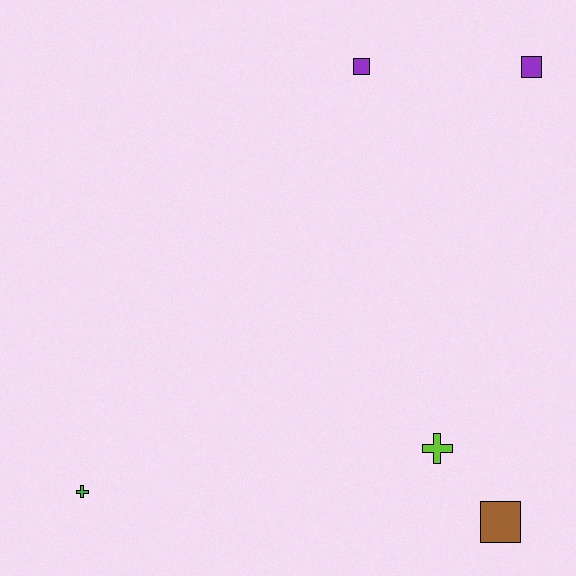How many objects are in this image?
There are 5 objects.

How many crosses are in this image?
There are 2 crosses.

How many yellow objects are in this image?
There are no yellow objects.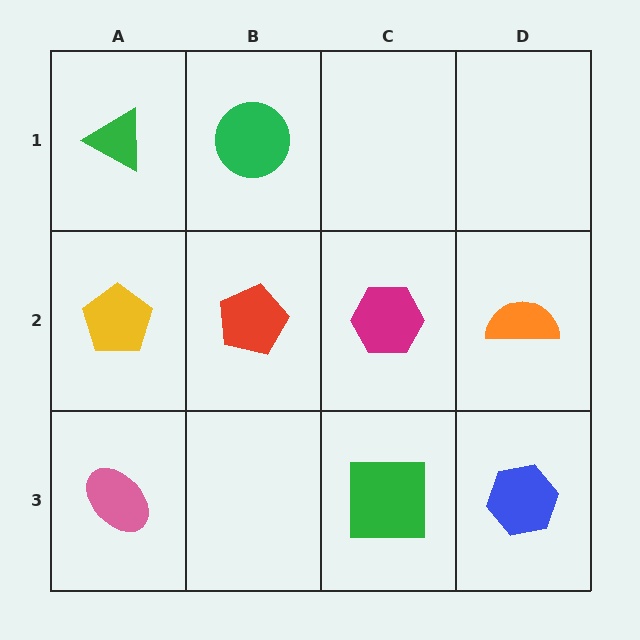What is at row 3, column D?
A blue hexagon.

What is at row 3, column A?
A pink ellipse.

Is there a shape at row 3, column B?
No, that cell is empty.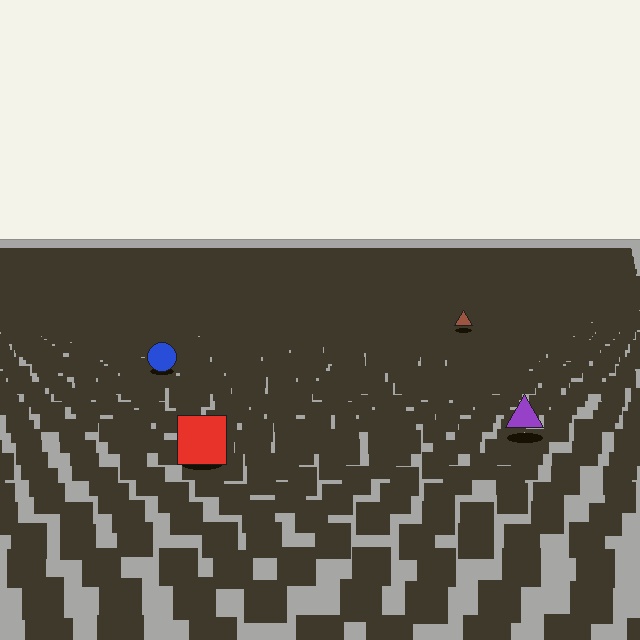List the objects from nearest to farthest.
From nearest to farthest: the red square, the purple triangle, the blue circle, the brown triangle.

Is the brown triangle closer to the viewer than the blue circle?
No. The blue circle is closer — you can tell from the texture gradient: the ground texture is coarser near it.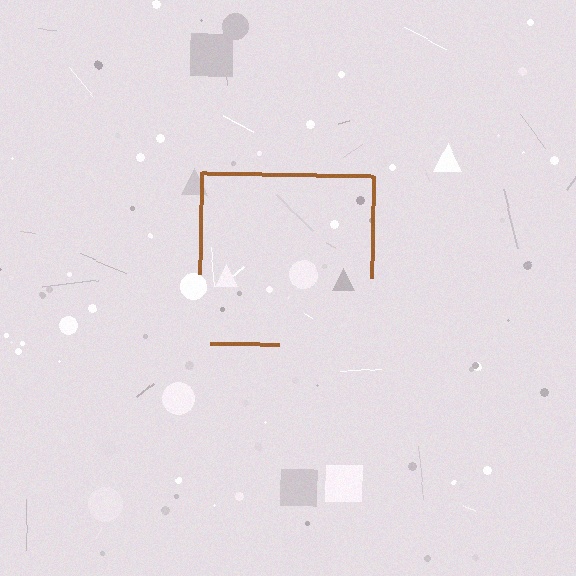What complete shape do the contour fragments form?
The contour fragments form a square.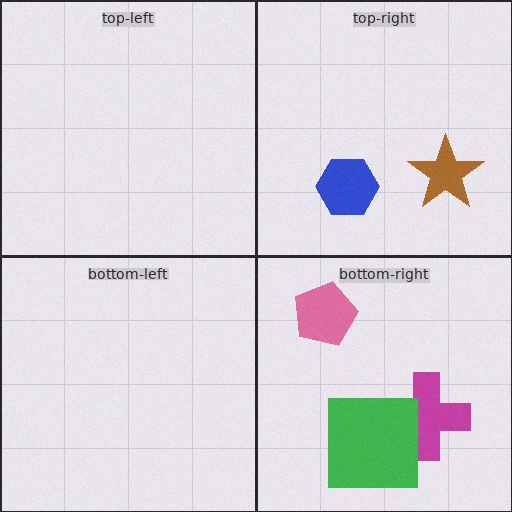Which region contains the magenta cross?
The bottom-right region.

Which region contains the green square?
The bottom-right region.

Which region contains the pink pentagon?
The bottom-right region.